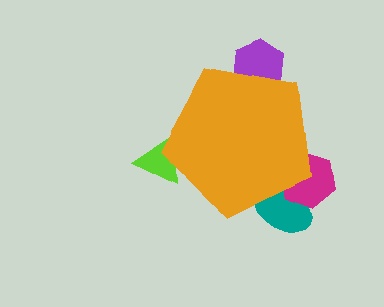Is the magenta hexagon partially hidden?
Yes, the magenta hexagon is partially hidden behind the orange pentagon.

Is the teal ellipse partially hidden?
Yes, the teal ellipse is partially hidden behind the orange pentagon.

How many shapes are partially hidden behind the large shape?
4 shapes are partially hidden.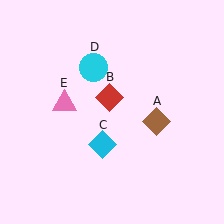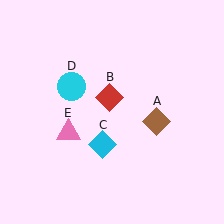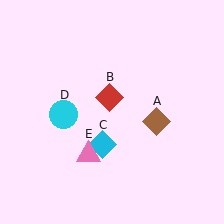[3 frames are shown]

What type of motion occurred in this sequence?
The cyan circle (object D), pink triangle (object E) rotated counterclockwise around the center of the scene.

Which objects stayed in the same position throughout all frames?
Brown diamond (object A) and red diamond (object B) and cyan diamond (object C) remained stationary.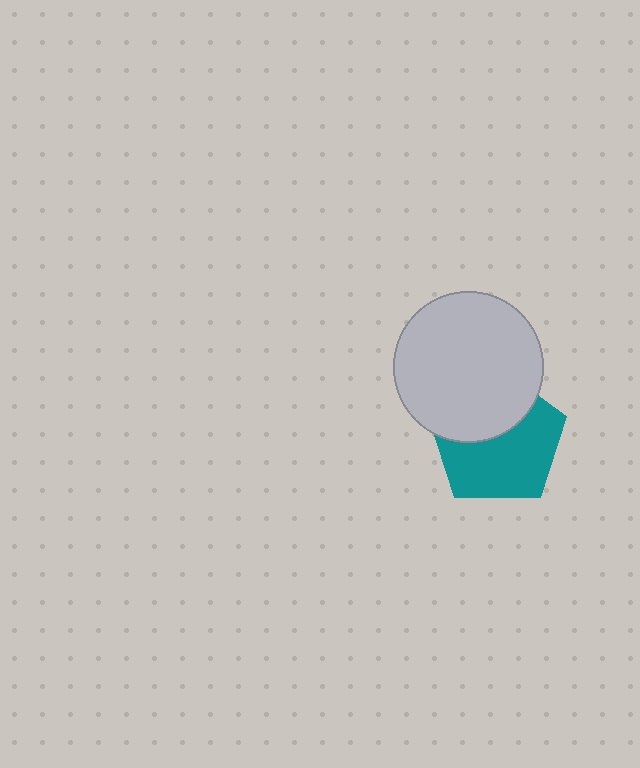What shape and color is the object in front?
The object in front is a light gray circle.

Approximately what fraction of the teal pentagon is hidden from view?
Roughly 40% of the teal pentagon is hidden behind the light gray circle.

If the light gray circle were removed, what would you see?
You would see the complete teal pentagon.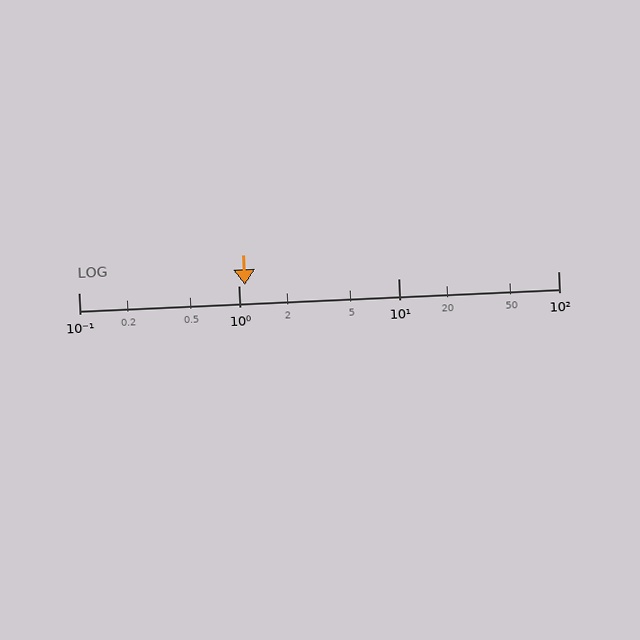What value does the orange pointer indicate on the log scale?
The pointer indicates approximately 1.1.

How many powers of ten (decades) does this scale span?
The scale spans 3 decades, from 0.1 to 100.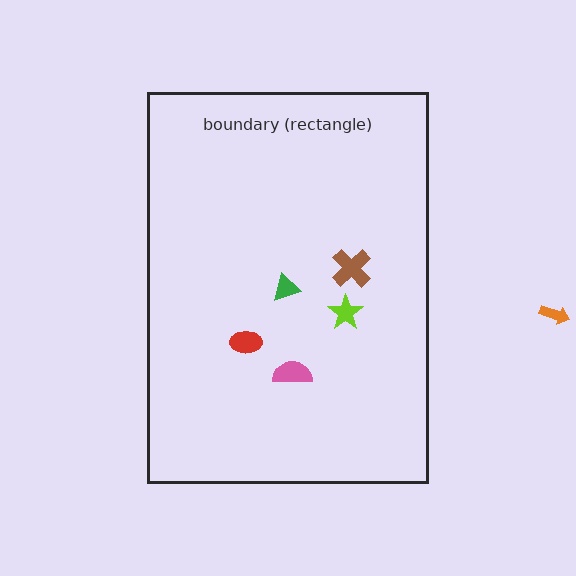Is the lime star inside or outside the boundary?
Inside.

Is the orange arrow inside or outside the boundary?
Outside.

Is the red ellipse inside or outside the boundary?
Inside.